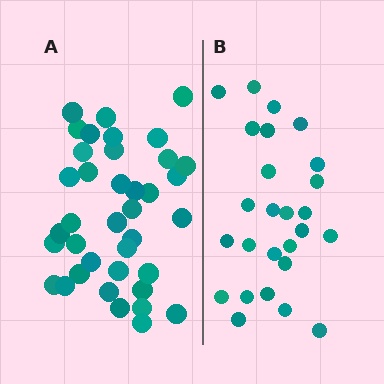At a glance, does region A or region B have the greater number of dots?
Region A (the left region) has more dots.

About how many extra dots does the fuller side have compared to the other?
Region A has roughly 12 or so more dots than region B.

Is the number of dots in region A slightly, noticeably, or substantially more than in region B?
Region A has substantially more. The ratio is roughly 1.5 to 1.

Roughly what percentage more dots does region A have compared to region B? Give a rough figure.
About 45% more.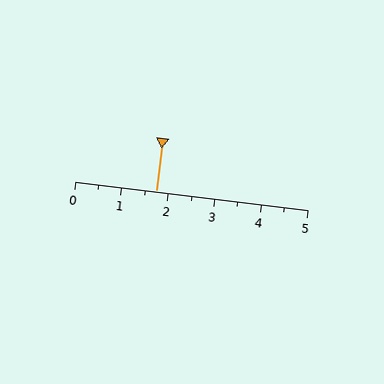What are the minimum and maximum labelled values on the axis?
The axis runs from 0 to 5.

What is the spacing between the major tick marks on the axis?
The major ticks are spaced 1 apart.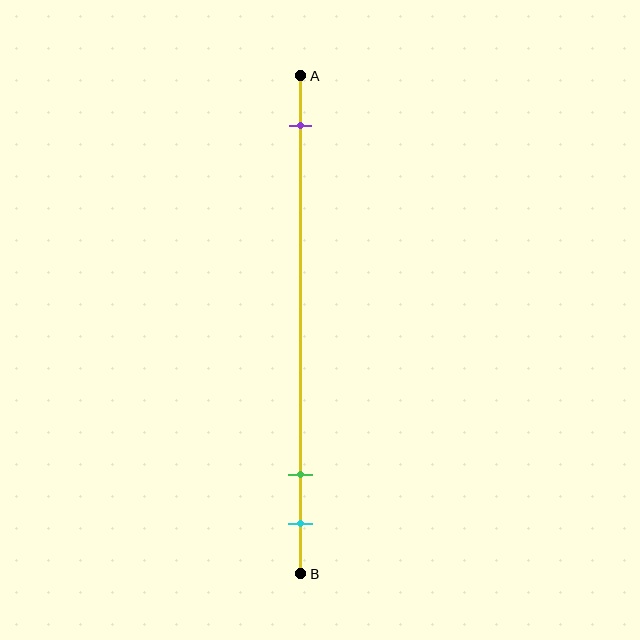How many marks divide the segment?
There are 3 marks dividing the segment.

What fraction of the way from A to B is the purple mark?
The purple mark is approximately 10% (0.1) of the way from A to B.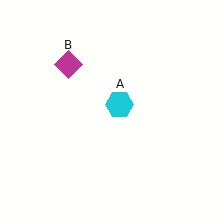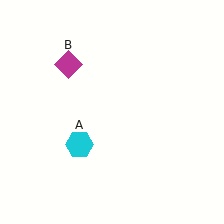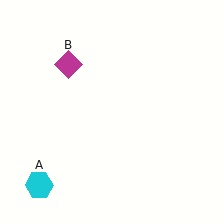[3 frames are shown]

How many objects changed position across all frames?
1 object changed position: cyan hexagon (object A).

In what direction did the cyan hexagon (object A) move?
The cyan hexagon (object A) moved down and to the left.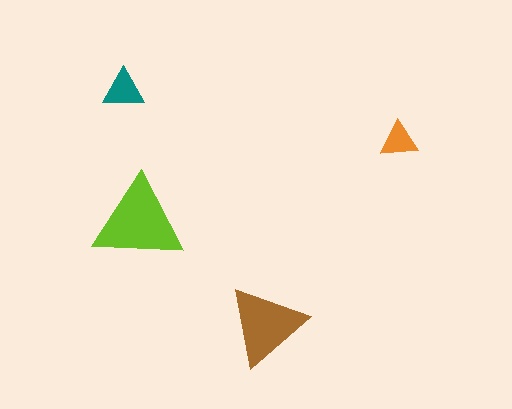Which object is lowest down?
The brown triangle is bottommost.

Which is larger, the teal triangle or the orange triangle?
The teal one.